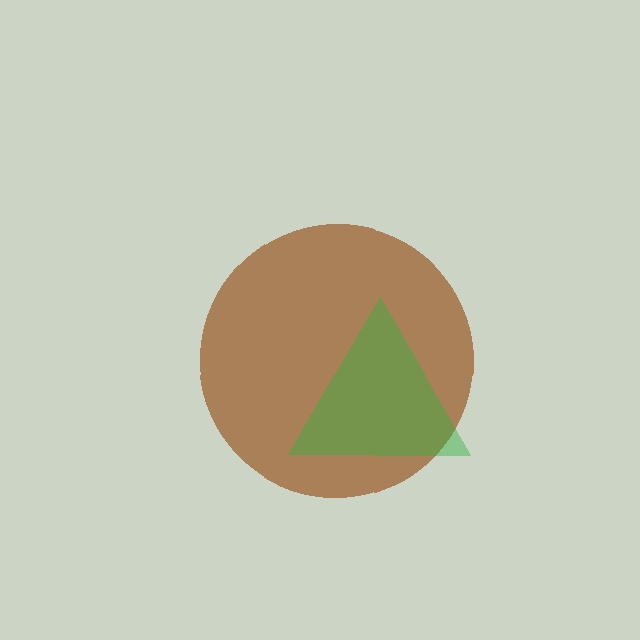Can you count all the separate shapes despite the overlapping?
Yes, there are 2 separate shapes.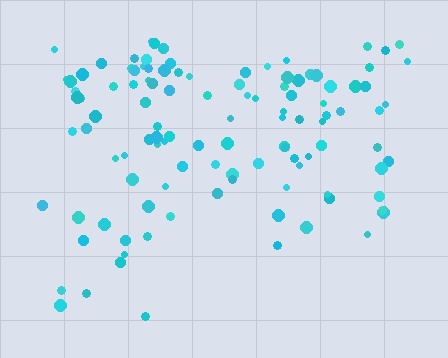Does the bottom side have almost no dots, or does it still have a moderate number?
Still a moderate number, just noticeably fewer than the top.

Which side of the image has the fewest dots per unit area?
The bottom.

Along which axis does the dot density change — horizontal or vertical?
Vertical.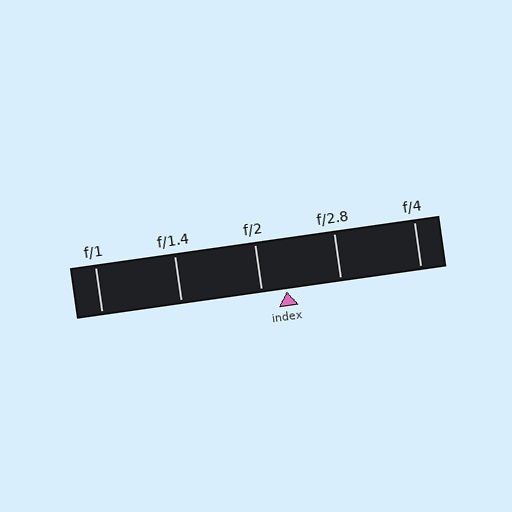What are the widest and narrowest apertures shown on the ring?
The widest aperture shown is f/1 and the narrowest is f/4.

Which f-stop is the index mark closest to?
The index mark is closest to f/2.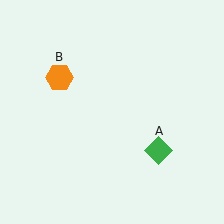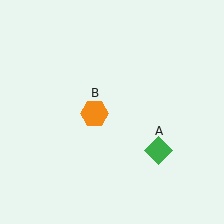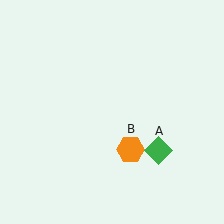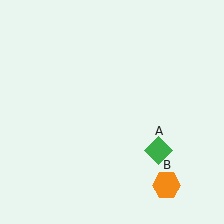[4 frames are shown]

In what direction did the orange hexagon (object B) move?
The orange hexagon (object B) moved down and to the right.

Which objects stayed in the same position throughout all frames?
Green diamond (object A) remained stationary.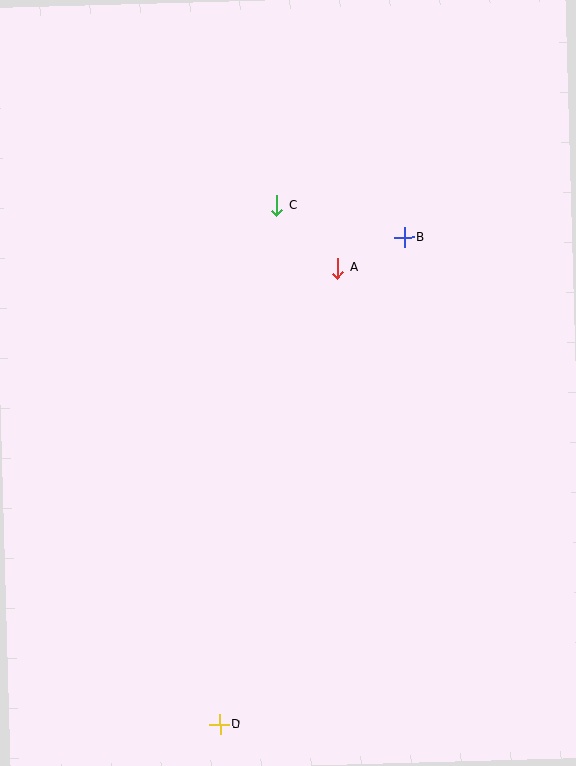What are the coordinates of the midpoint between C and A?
The midpoint between C and A is at (307, 237).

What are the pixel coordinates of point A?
Point A is at (337, 268).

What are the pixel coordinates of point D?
Point D is at (220, 724).